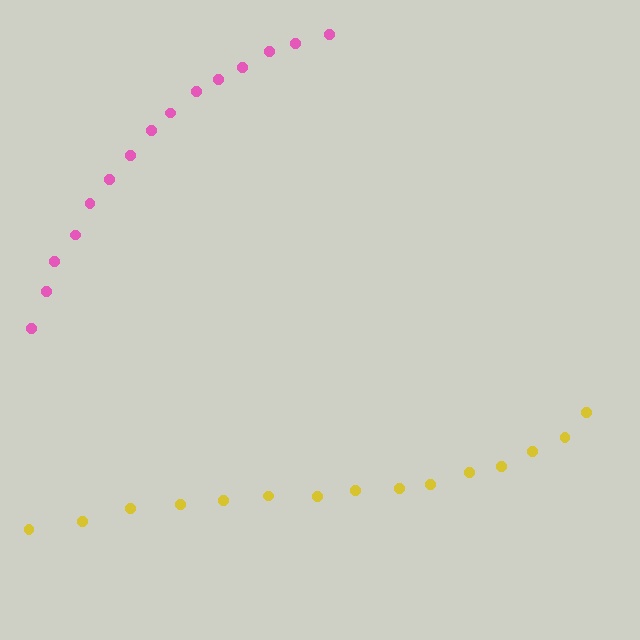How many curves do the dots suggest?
There are 2 distinct paths.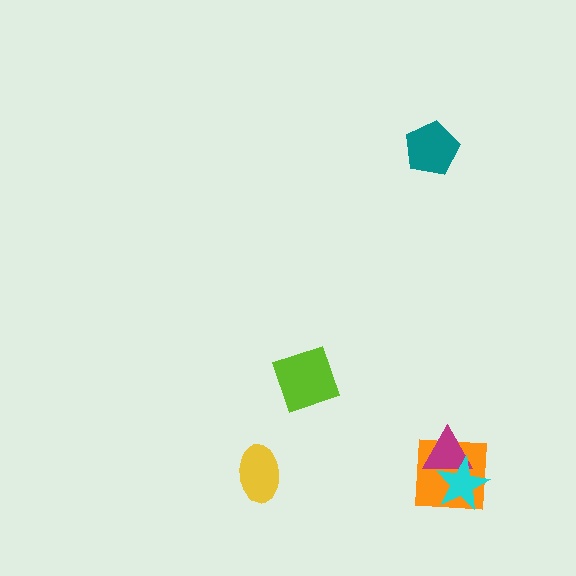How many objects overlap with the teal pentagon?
0 objects overlap with the teal pentagon.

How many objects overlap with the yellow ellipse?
0 objects overlap with the yellow ellipse.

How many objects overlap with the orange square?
2 objects overlap with the orange square.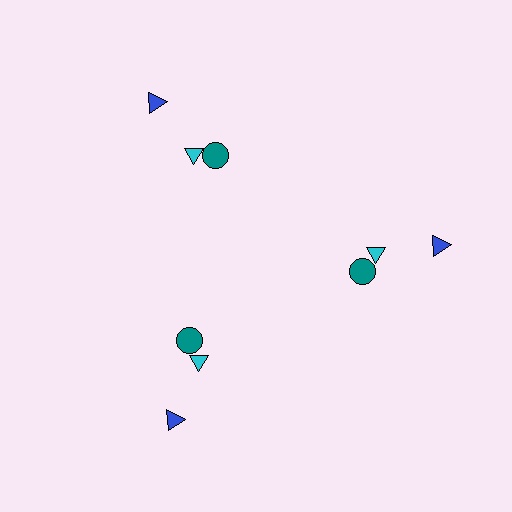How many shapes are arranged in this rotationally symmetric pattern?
There are 9 shapes, arranged in 3 groups of 3.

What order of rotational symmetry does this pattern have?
This pattern has 3-fold rotational symmetry.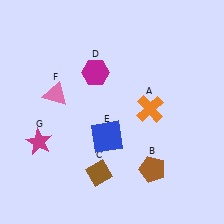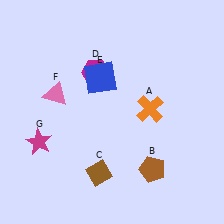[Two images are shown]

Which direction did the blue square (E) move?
The blue square (E) moved up.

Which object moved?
The blue square (E) moved up.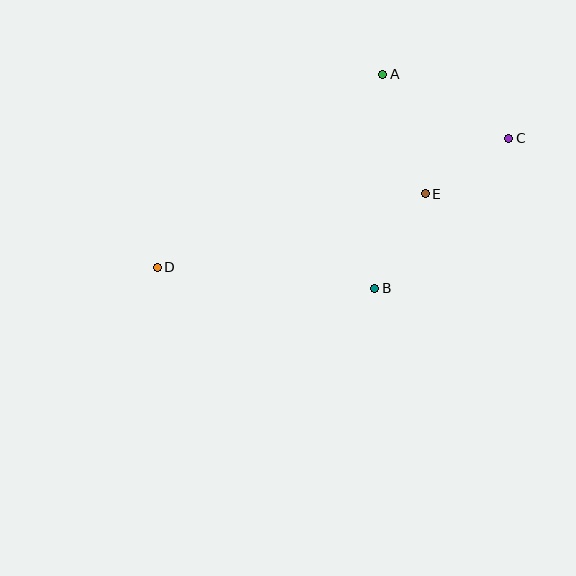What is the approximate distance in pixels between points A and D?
The distance between A and D is approximately 297 pixels.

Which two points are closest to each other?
Points C and E are closest to each other.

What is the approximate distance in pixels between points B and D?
The distance between B and D is approximately 219 pixels.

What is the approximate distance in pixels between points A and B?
The distance between A and B is approximately 214 pixels.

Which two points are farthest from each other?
Points C and D are farthest from each other.